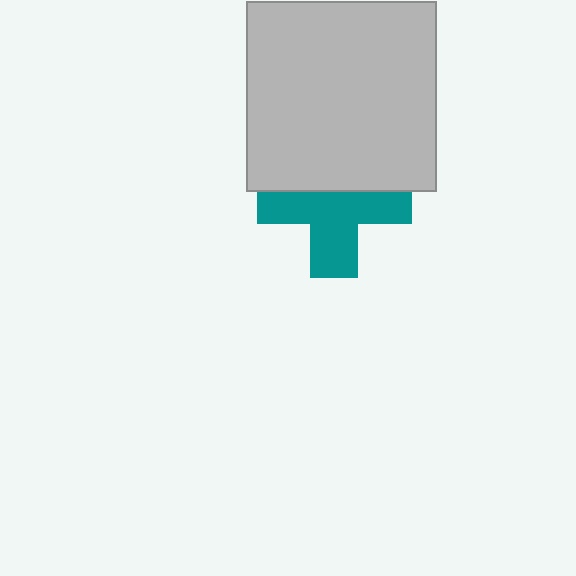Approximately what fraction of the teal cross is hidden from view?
Roughly 39% of the teal cross is hidden behind the light gray square.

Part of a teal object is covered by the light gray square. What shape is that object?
It is a cross.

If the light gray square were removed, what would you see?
You would see the complete teal cross.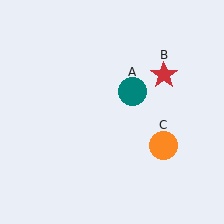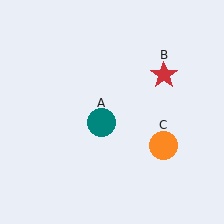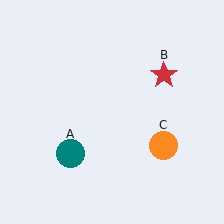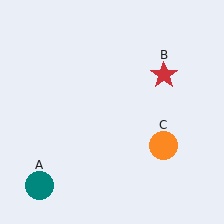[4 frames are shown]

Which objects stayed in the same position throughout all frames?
Red star (object B) and orange circle (object C) remained stationary.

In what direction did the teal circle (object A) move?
The teal circle (object A) moved down and to the left.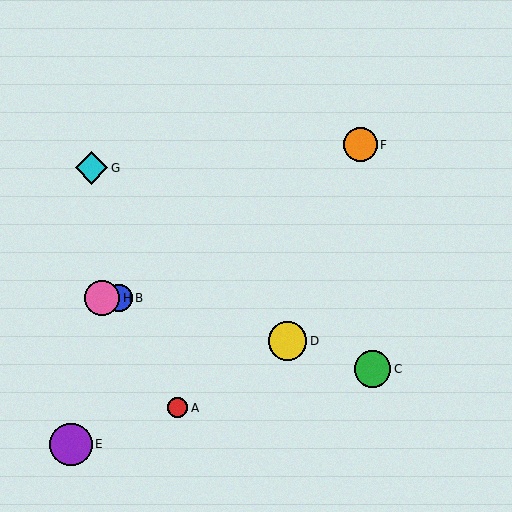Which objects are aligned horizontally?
Objects B, H are aligned horizontally.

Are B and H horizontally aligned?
Yes, both are at y≈298.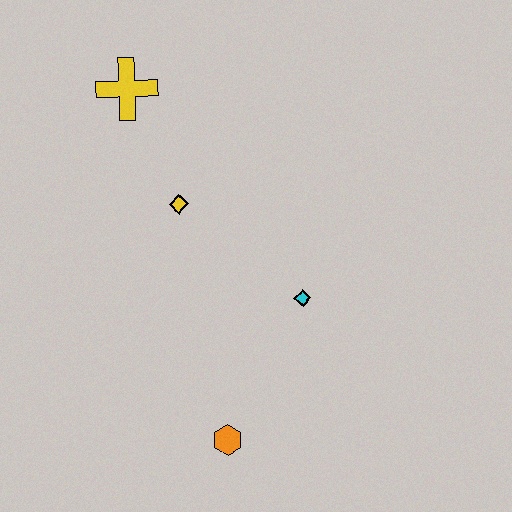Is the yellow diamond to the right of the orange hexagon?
No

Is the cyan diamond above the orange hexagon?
Yes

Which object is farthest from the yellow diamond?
The orange hexagon is farthest from the yellow diamond.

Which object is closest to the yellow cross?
The yellow diamond is closest to the yellow cross.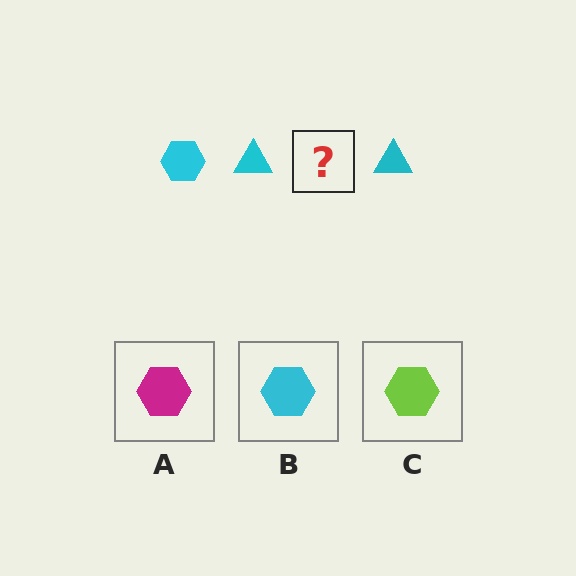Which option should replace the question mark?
Option B.